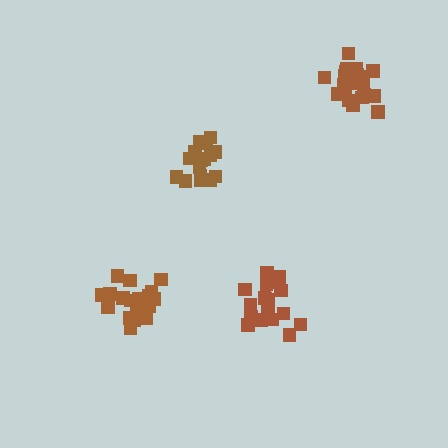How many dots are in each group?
Group 1: 18 dots, Group 2: 17 dots, Group 3: 20 dots, Group 4: 21 dots (76 total).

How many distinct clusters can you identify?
There are 4 distinct clusters.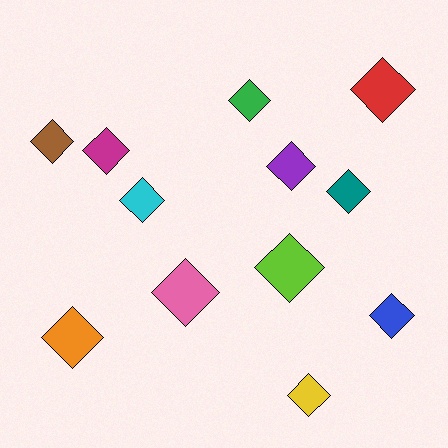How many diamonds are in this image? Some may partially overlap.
There are 12 diamonds.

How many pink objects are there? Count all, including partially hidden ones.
There is 1 pink object.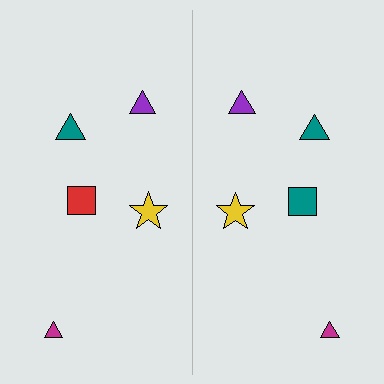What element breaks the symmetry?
The teal square on the right side breaks the symmetry — its mirror counterpart is red.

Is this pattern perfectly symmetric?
No, the pattern is not perfectly symmetric. The teal square on the right side breaks the symmetry — its mirror counterpart is red.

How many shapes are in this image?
There are 10 shapes in this image.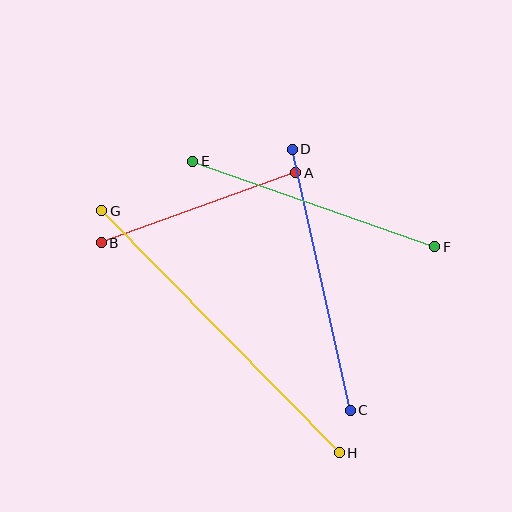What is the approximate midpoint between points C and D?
The midpoint is at approximately (321, 280) pixels.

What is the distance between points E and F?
The distance is approximately 257 pixels.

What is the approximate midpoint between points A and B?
The midpoint is at approximately (199, 208) pixels.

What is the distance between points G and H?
The distance is approximately 339 pixels.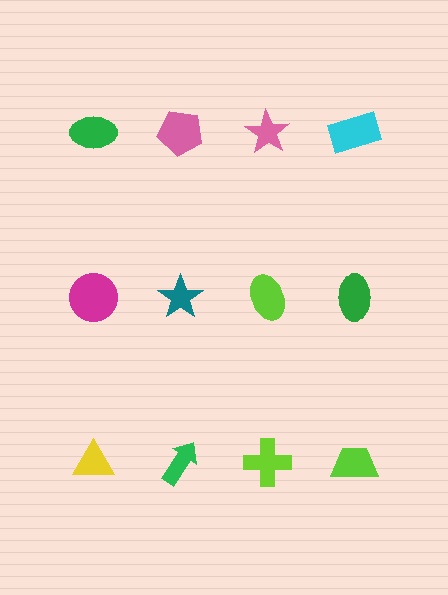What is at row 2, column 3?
A lime ellipse.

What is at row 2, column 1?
A magenta circle.